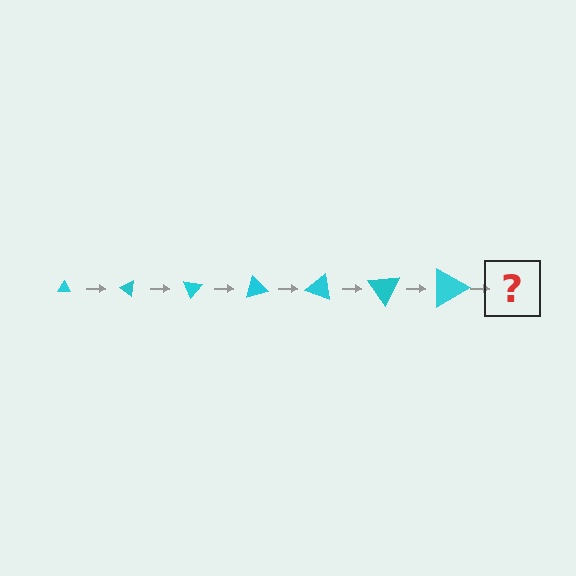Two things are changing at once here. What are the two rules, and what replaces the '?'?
The two rules are that the triangle grows larger each step and it rotates 35 degrees each step. The '?' should be a triangle, larger than the previous one and rotated 245 degrees from the start.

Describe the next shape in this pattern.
It should be a triangle, larger than the previous one and rotated 245 degrees from the start.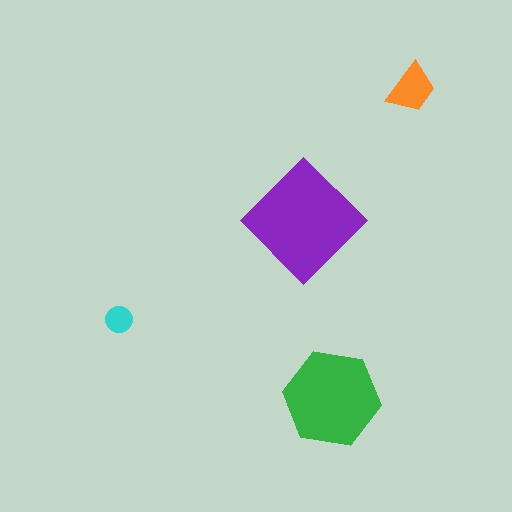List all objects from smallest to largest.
The cyan circle, the orange trapezoid, the green hexagon, the purple diamond.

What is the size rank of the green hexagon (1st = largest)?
2nd.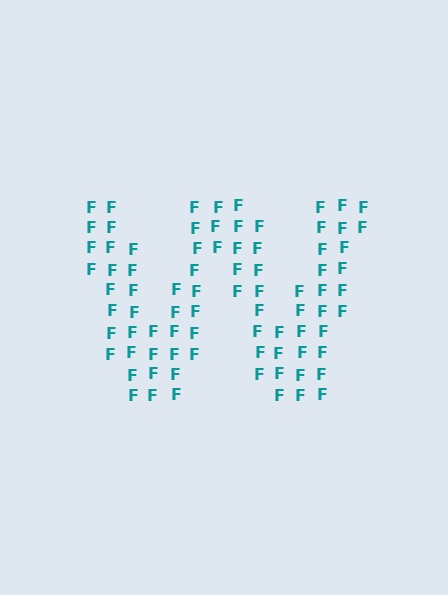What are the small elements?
The small elements are letter F's.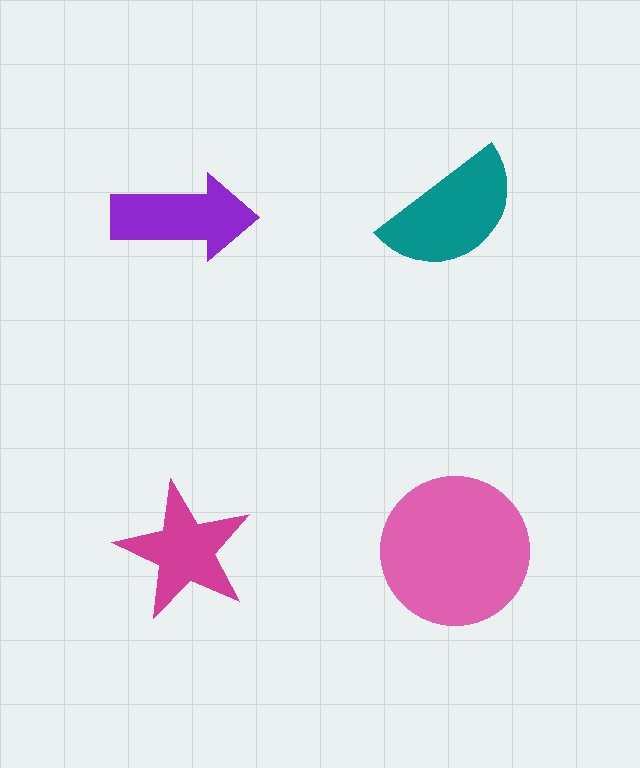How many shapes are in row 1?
2 shapes.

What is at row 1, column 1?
A purple arrow.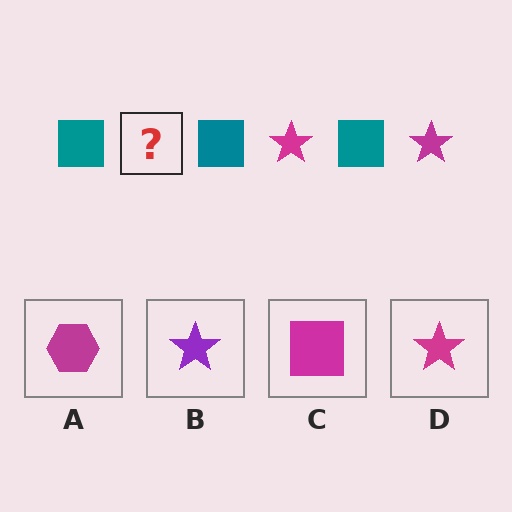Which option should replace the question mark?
Option D.